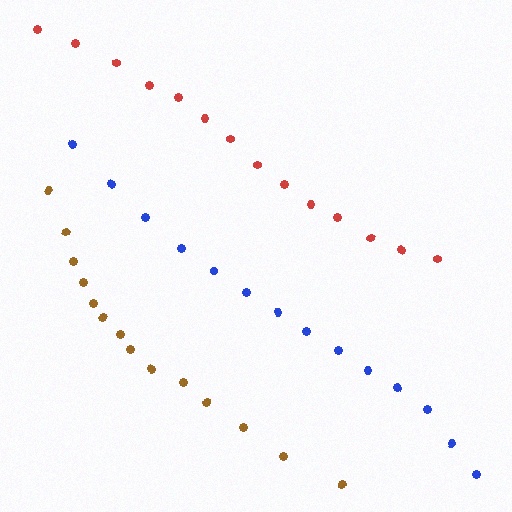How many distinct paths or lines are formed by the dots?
There are 3 distinct paths.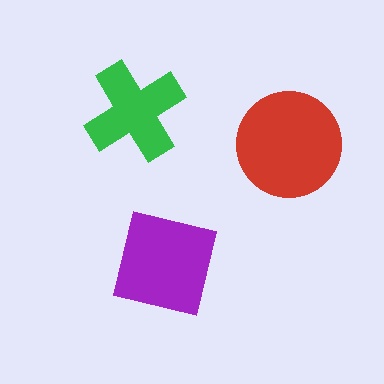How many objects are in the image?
There are 3 objects in the image.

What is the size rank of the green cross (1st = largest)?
3rd.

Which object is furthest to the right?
The red circle is rightmost.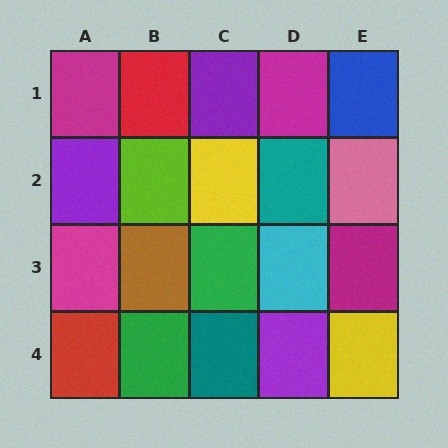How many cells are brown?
1 cell is brown.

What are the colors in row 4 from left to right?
Red, green, teal, purple, yellow.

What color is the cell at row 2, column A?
Purple.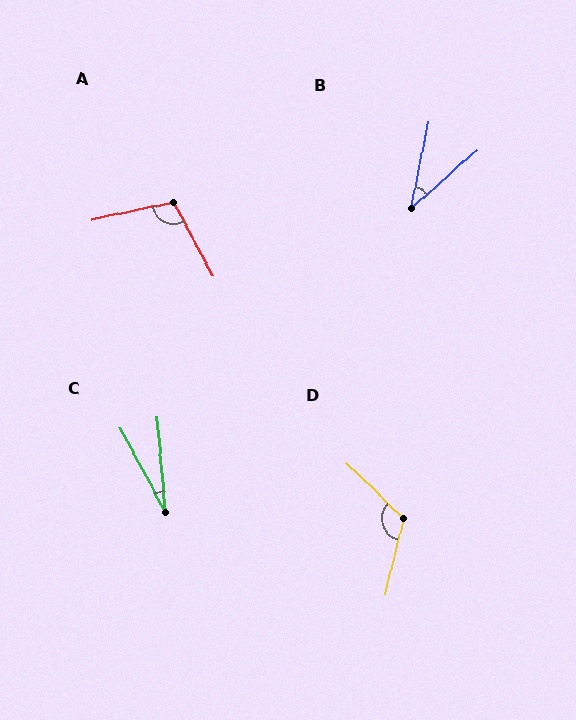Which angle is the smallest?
C, at approximately 23 degrees.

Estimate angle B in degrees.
Approximately 37 degrees.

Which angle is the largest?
D, at approximately 120 degrees.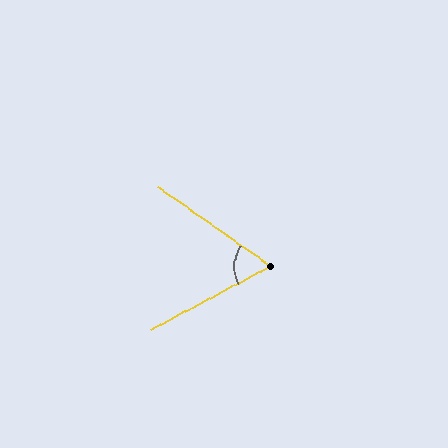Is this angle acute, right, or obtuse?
It is acute.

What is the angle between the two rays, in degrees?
Approximately 63 degrees.